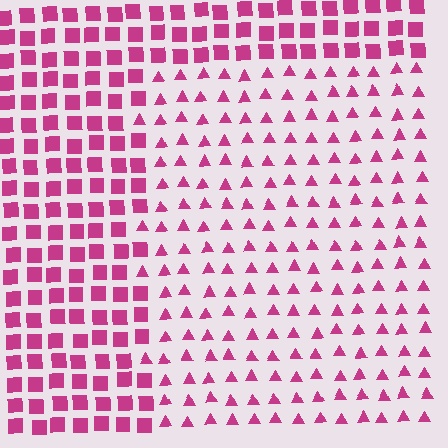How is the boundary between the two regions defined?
The boundary is defined by a change in element shape: triangles inside vs. squares outside. All elements share the same color and spacing.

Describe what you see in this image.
The image is filled with small magenta elements arranged in a uniform grid. A rectangle-shaped region contains triangles, while the surrounding area contains squares. The boundary is defined purely by the change in element shape.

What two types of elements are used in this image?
The image uses triangles inside the rectangle region and squares outside it.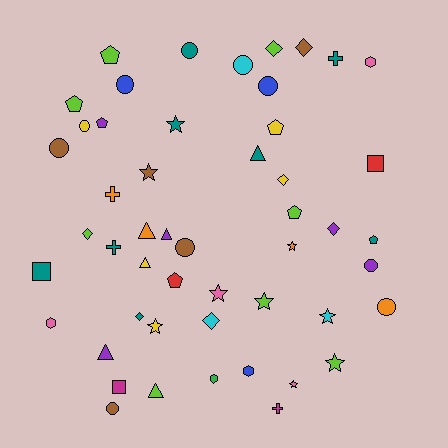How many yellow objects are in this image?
There are 5 yellow objects.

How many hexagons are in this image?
There are 4 hexagons.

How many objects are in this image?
There are 50 objects.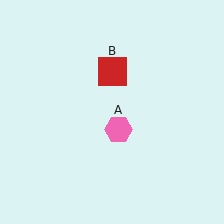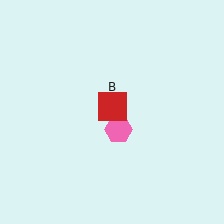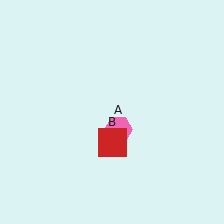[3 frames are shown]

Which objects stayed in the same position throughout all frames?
Pink hexagon (object A) remained stationary.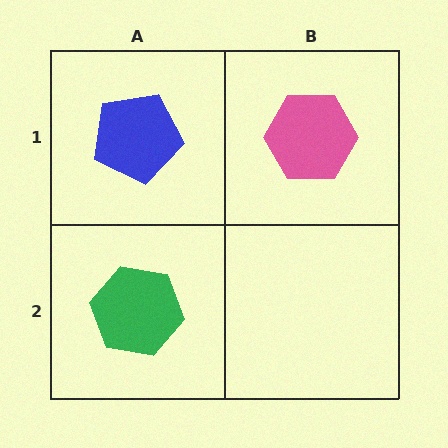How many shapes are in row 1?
2 shapes.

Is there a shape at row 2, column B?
No, that cell is empty.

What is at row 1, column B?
A pink hexagon.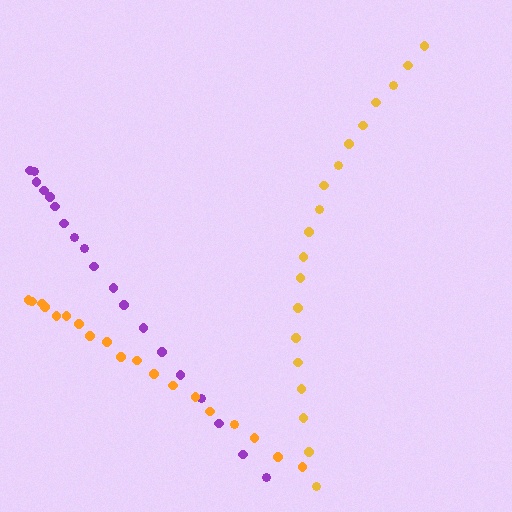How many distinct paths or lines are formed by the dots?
There are 3 distinct paths.